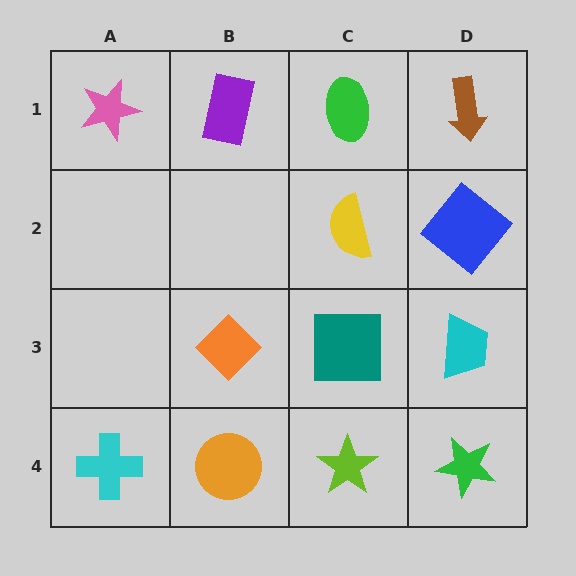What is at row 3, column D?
A cyan trapezoid.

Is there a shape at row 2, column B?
No, that cell is empty.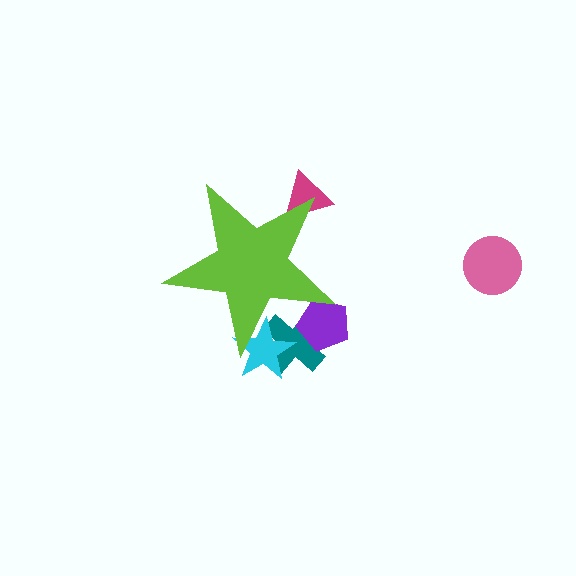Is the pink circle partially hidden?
No, the pink circle is fully visible.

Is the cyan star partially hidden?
Yes, the cyan star is partially hidden behind the lime star.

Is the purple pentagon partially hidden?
Yes, the purple pentagon is partially hidden behind the lime star.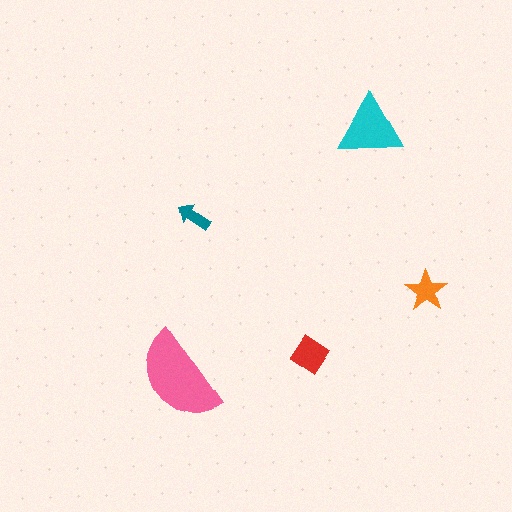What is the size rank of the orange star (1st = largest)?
4th.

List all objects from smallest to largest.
The teal arrow, the orange star, the red diamond, the cyan triangle, the pink semicircle.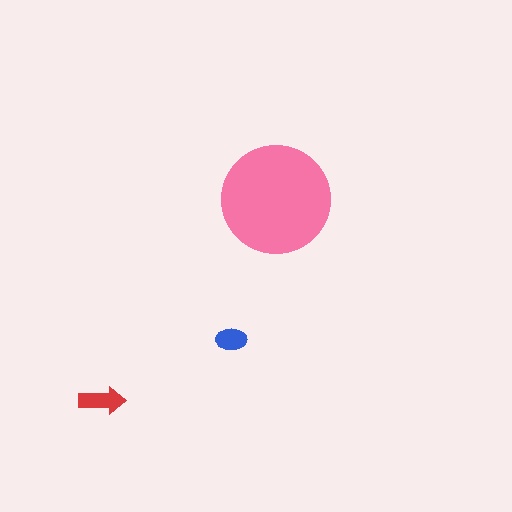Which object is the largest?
The pink circle.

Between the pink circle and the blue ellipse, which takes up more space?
The pink circle.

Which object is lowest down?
The red arrow is bottommost.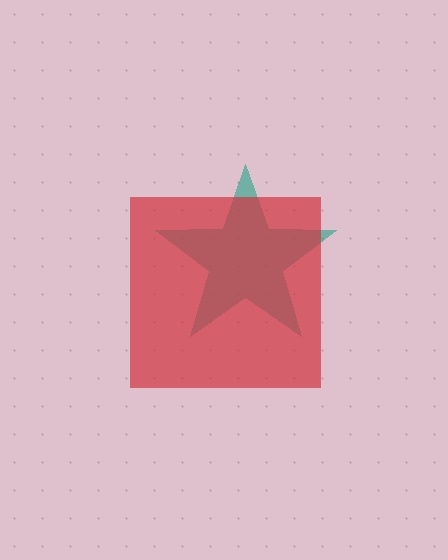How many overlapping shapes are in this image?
There are 2 overlapping shapes in the image.